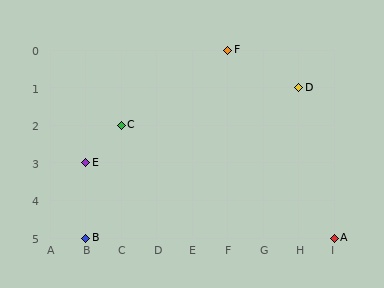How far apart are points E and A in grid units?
Points E and A are 7 columns and 2 rows apart (about 7.3 grid units diagonally).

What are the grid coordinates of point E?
Point E is at grid coordinates (B, 3).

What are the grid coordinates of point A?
Point A is at grid coordinates (I, 5).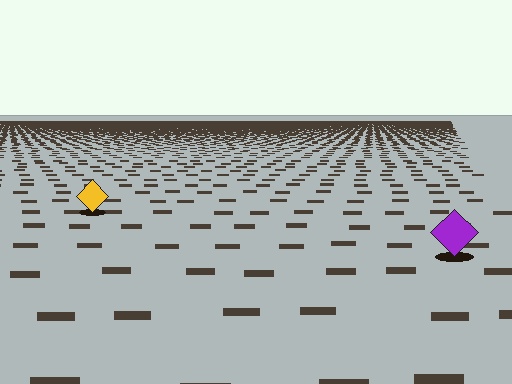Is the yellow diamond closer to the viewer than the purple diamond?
No. The purple diamond is closer — you can tell from the texture gradient: the ground texture is coarser near it.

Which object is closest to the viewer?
The purple diamond is closest. The texture marks near it are larger and more spread out.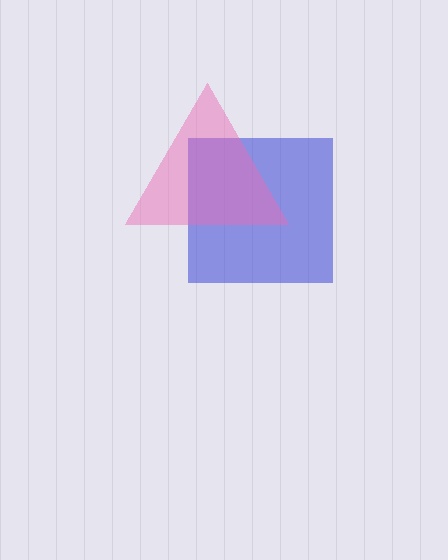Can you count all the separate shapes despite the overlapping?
Yes, there are 2 separate shapes.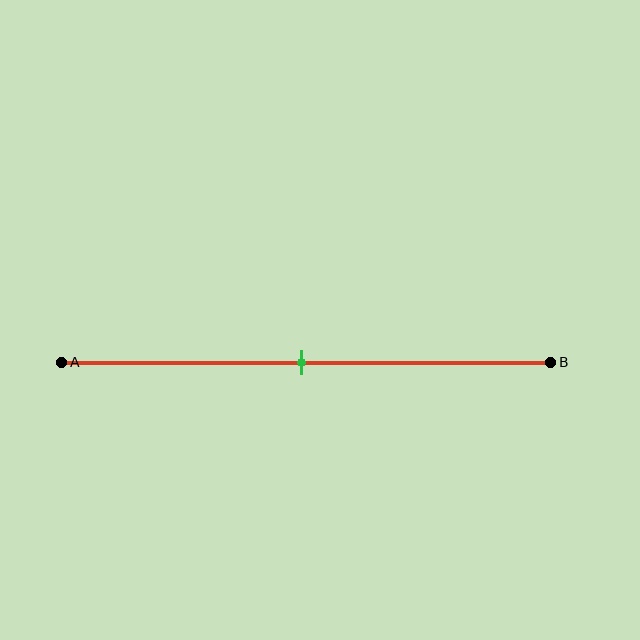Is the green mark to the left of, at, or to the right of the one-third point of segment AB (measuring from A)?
The green mark is to the right of the one-third point of segment AB.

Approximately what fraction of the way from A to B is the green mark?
The green mark is approximately 50% of the way from A to B.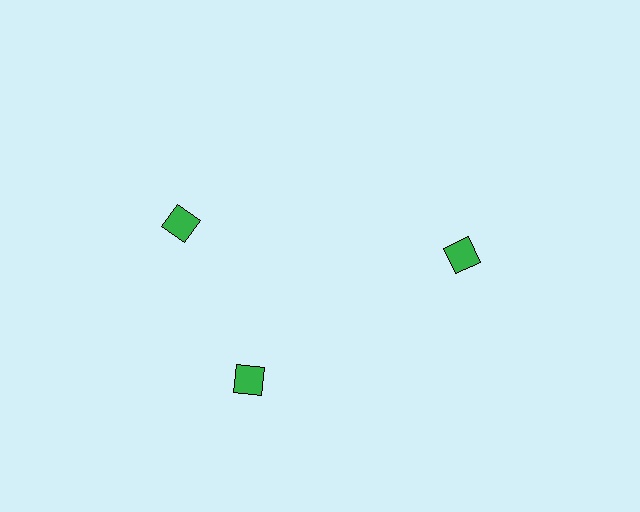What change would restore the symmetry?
The symmetry would be restored by rotating it back into even spacing with its neighbors so that all 3 diamonds sit at equal angles and equal distance from the center.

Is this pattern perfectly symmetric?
No. The 3 green diamonds are arranged in a ring, but one element near the 11 o'clock position is rotated out of alignment along the ring, breaking the 3-fold rotational symmetry.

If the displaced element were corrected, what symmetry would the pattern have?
It would have 3-fold rotational symmetry — the pattern would map onto itself every 120 degrees.